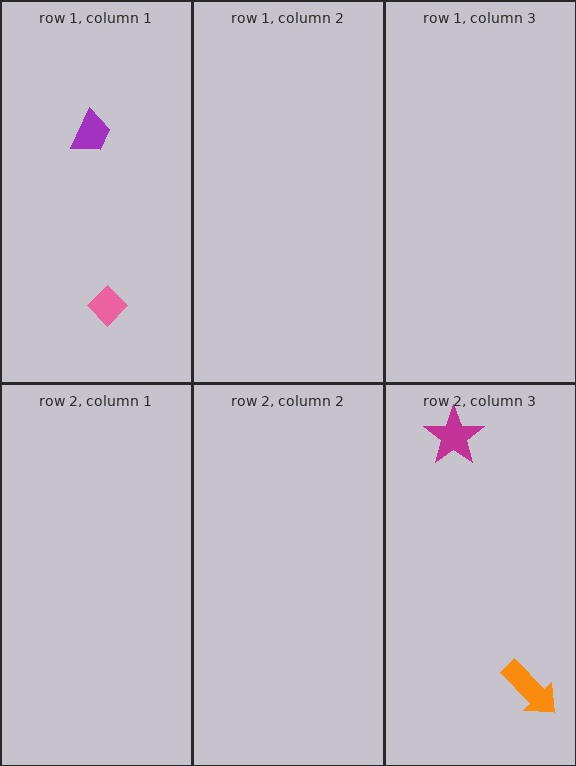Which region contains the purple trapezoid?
The row 1, column 1 region.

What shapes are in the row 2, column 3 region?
The magenta star, the orange arrow.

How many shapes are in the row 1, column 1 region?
2.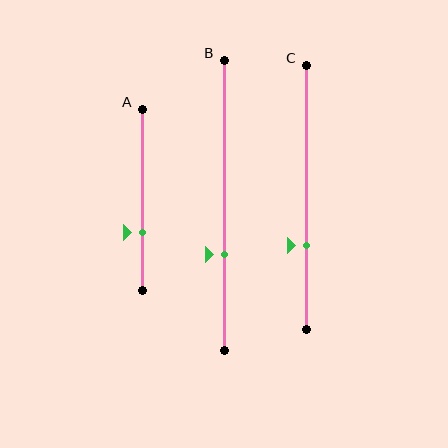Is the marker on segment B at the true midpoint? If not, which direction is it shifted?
No, the marker on segment B is shifted downward by about 17% of the segment length.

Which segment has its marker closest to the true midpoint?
Segment B has its marker closest to the true midpoint.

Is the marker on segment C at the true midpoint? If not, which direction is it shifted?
No, the marker on segment C is shifted downward by about 18% of the segment length.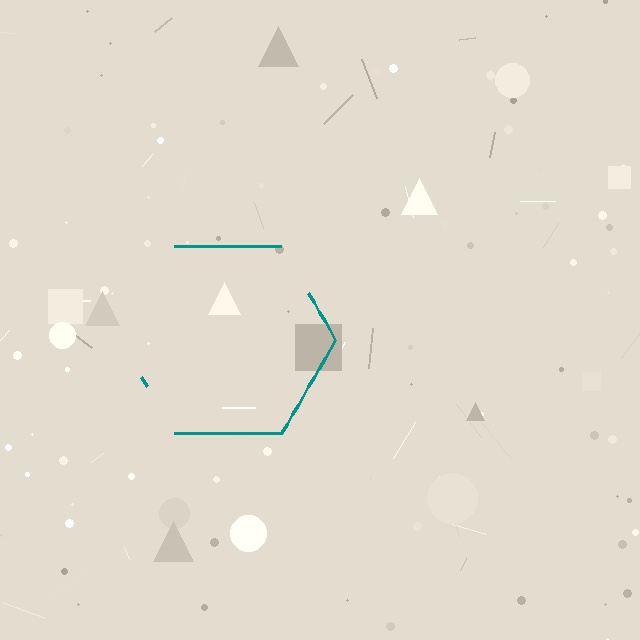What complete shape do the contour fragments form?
The contour fragments form a hexagon.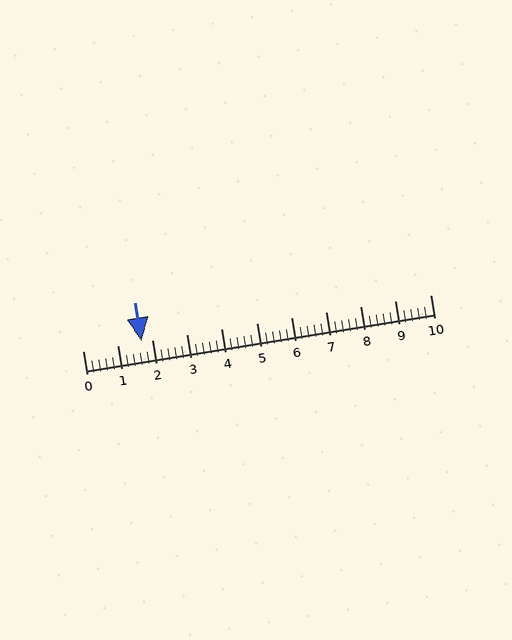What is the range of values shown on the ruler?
The ruler shows values from 0 to 10.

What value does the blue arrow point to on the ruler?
The blue arrow points to approximately 1.7.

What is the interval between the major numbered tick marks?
The major tick marks are spaced 1 units apart.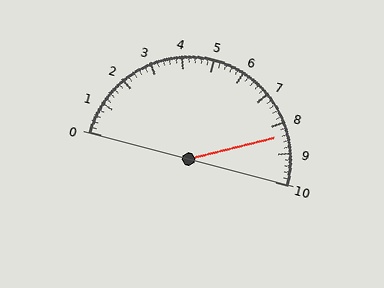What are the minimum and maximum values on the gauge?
The gauge ranges from 0 to 10.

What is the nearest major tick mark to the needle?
The nearest major tick mark is 8.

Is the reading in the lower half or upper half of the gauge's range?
The reading is in the upper half of the range (0 to 10).